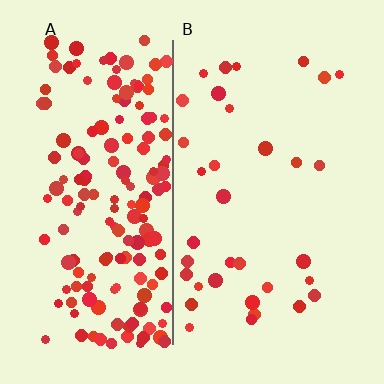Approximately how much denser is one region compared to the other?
Approximately 5.0× — region A over region B.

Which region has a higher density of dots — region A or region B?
A (the left).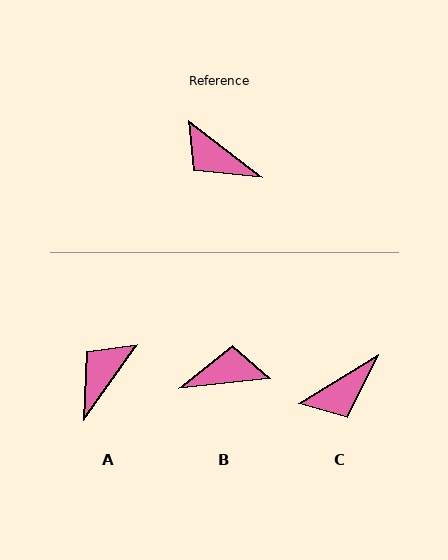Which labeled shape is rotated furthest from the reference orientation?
B, about 136 degrees away.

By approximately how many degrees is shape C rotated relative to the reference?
Approximately 69 degrees counter-clockwise.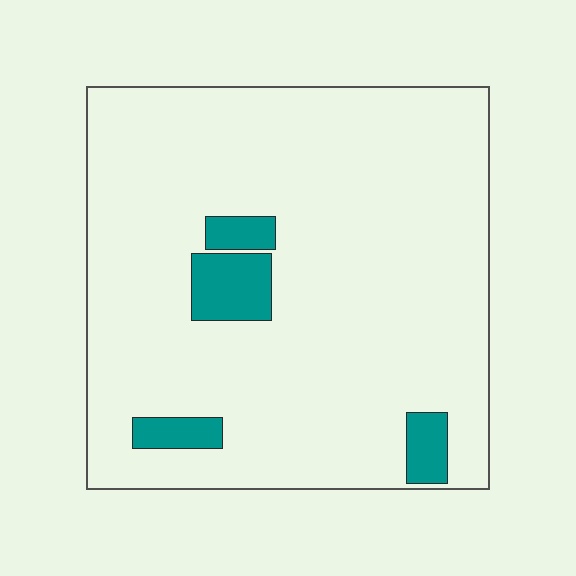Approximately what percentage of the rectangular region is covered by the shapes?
Approximately 10%.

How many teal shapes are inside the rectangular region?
4.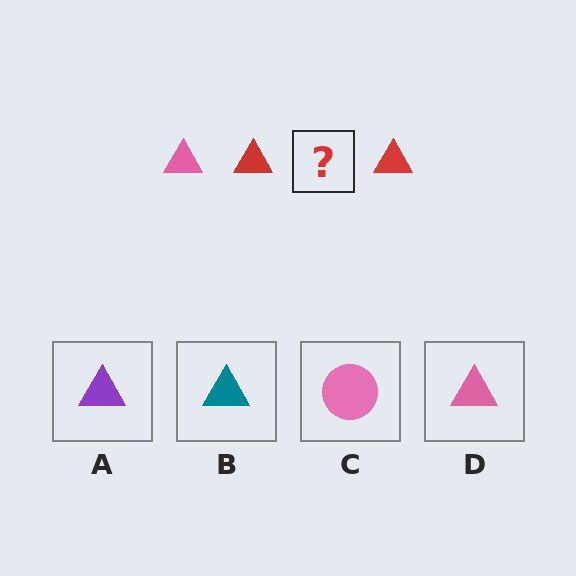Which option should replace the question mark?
Option D.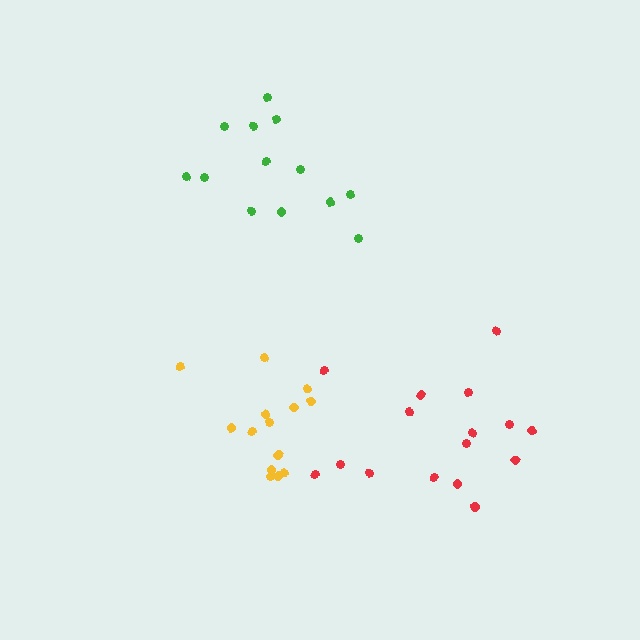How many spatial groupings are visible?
There are 3 spatial groupings.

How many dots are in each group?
Group 1: 16 dots, Group 2: 13 dots, Group 3: 14 dots (43 total).